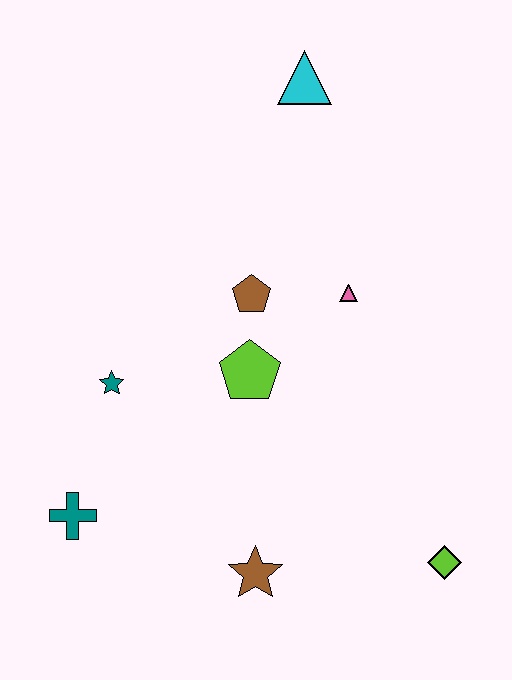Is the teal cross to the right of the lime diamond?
No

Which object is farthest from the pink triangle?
The teal cross is farthest from the pink triangle.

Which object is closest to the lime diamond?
The brown star is closest to the lime diamond.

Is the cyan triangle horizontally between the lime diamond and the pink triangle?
No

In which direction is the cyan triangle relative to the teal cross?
The cyan triangle is above the teal cross.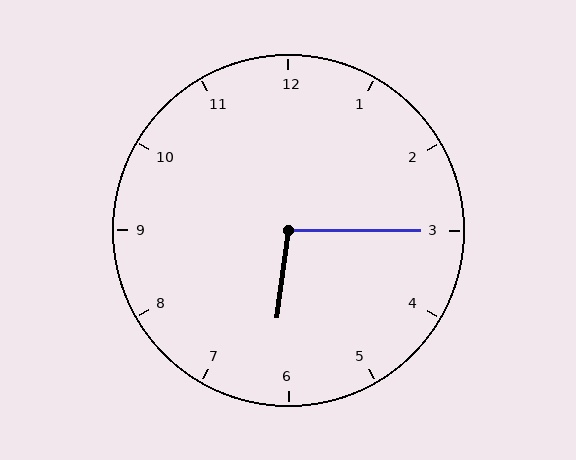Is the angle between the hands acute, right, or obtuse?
It is obtuse.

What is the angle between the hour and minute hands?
Approximately 98 degrees.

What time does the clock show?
6:15.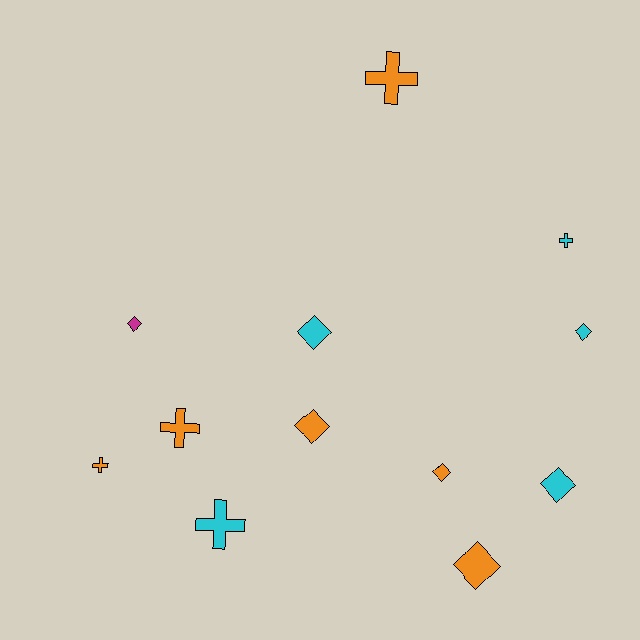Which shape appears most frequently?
Diamond, with 7 objects.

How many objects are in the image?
There are 12 objects.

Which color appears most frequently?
Orange, with 6 objects.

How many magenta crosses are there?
There are no magenta crosses.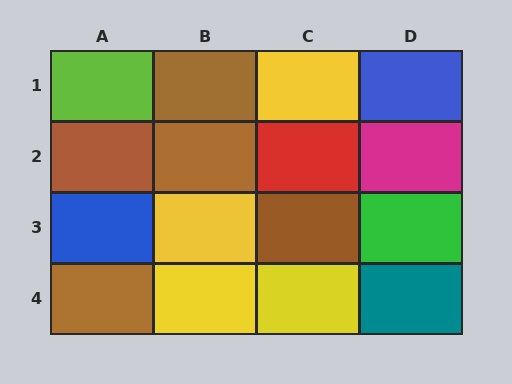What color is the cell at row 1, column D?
Blue.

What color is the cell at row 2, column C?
Red.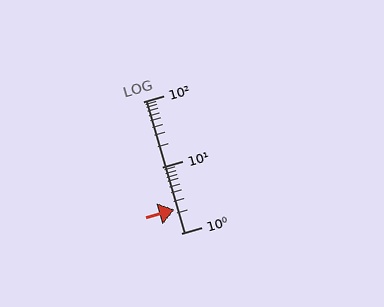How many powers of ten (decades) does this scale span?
The scale spans 2 decades, from 1 to 100.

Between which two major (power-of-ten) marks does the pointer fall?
The pointer is between 1 and 10.